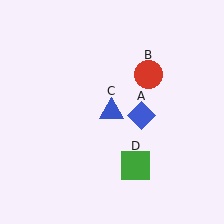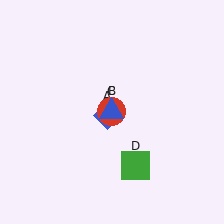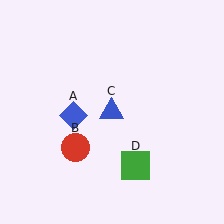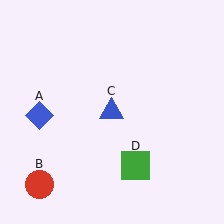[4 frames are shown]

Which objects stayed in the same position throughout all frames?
Blue triangle (object C) and green square (object D) remained stationary.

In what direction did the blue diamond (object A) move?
The blue diamond (object A) moved left.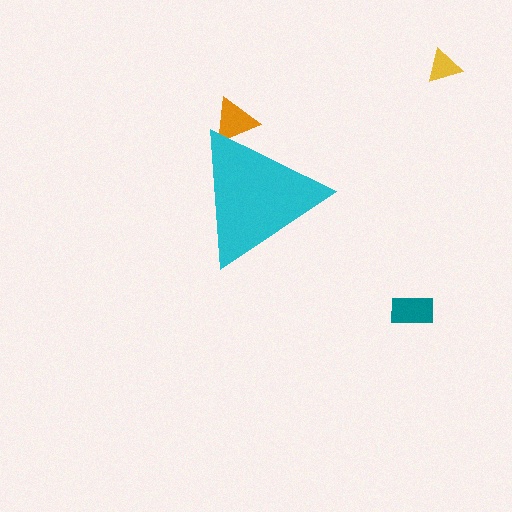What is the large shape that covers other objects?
A cyan triangle.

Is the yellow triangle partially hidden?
No, the yellow triangle is fully visible.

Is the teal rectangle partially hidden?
No, the teal rectangle is fully visible.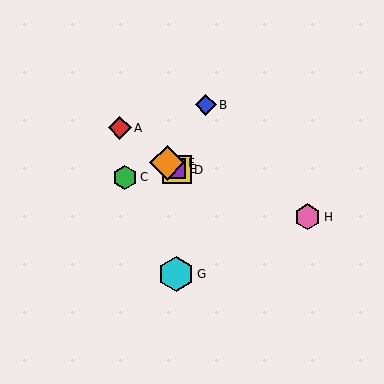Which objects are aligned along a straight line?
Objects A, D, E, F are aligned along a straight line.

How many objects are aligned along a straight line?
4 objects (A, D, E, F) are aligned along a straight line.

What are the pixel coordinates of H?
Object H is at (308, 217).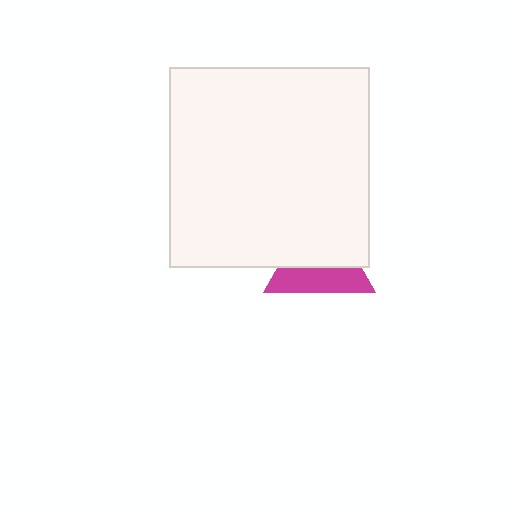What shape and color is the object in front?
The object in front is a white square.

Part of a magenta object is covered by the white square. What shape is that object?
It is a triangle.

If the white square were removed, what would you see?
You would see the complete magenta triangle.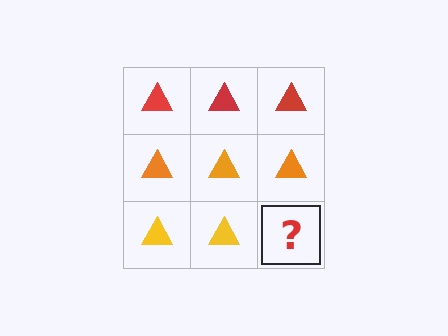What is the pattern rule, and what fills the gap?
The rule is that each row has a consistent color. The gap should be filled with a yellow triangle.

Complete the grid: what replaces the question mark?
The question mark should be replaced with a yellow triangle.